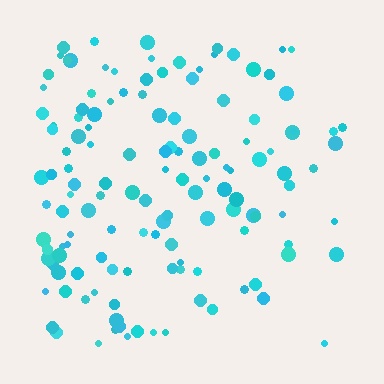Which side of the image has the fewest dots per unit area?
The right.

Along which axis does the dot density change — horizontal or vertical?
Horizontal.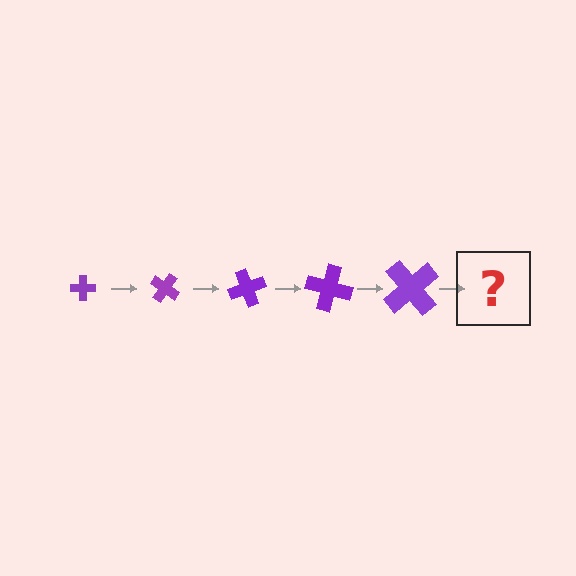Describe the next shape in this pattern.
It should be a cross, larger than the previous one and rotated 175 degrees from the start.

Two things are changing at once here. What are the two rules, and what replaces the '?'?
The two rules are that the cross grows larger each step and it rotates 35 degrees each step. The '?' should be a cross, larger than the previous one and rotated 175 degrees from the start.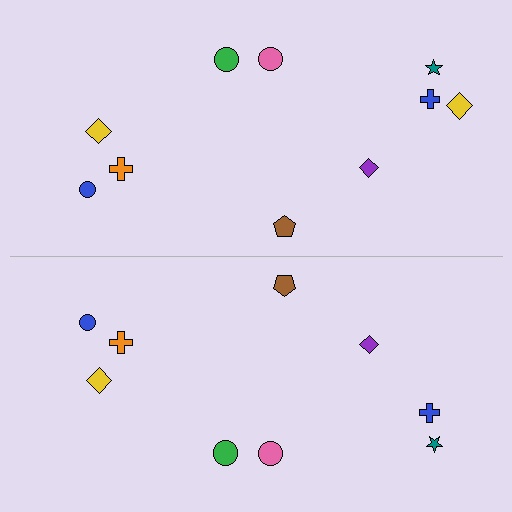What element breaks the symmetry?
A yellow diamond is missing from the bottom side.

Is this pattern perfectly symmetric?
No, the pattern is not perfectly symmetric. A yellow diamond is missing from the bottom side.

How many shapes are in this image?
There are 19 shapes in this image.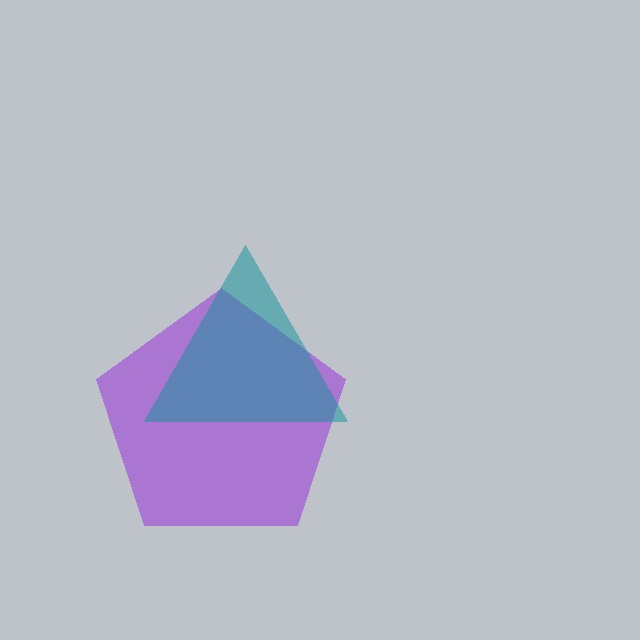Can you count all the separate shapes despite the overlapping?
Yes, there are 2 separate shapes.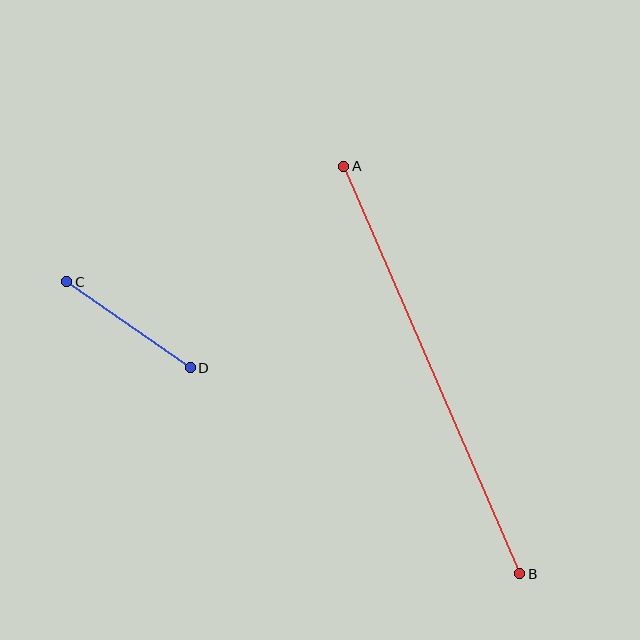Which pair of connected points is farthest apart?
Points A and B are farthest apart.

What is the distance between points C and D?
The distance is approximately 151 pixels.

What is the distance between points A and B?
The distance is approximately 444 pixels.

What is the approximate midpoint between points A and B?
The midpoint is at approximately (432, 370) pixels.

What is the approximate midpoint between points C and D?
The midpoint is at approximately (128, 325) pixels.